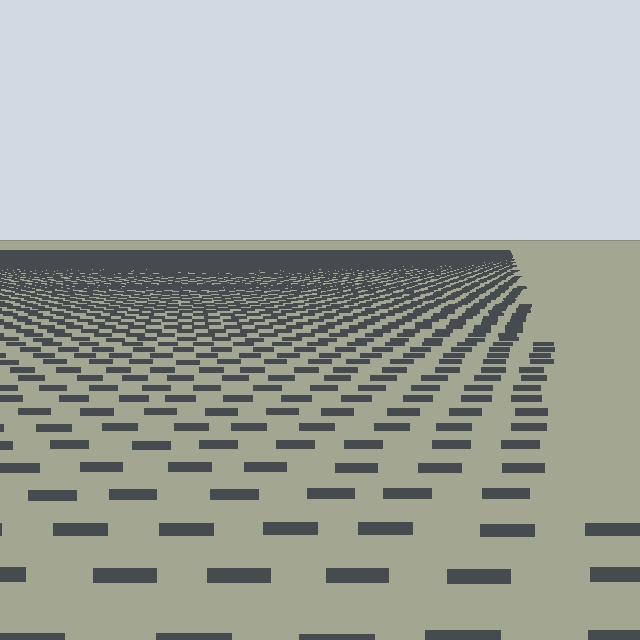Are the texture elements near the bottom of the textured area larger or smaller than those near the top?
Larger. Near the bottom, elements are closer to the viewer and appear at a bigger on-screen size.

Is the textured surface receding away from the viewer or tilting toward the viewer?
The surface is receding away from the viewer. Texture elements get smaller and denser toward the top.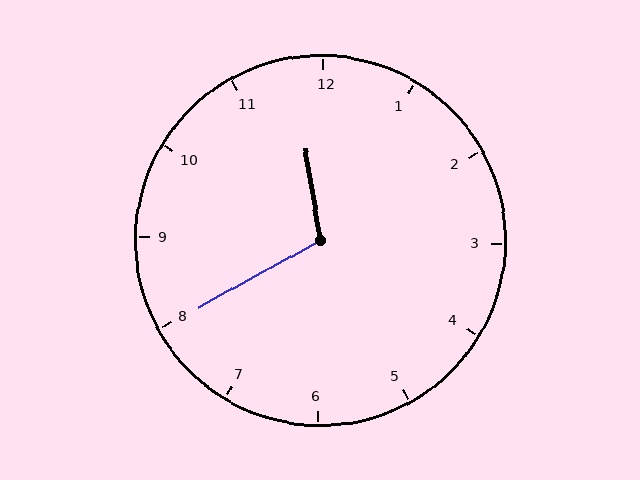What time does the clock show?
11:40.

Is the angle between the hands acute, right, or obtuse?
It is obtuse.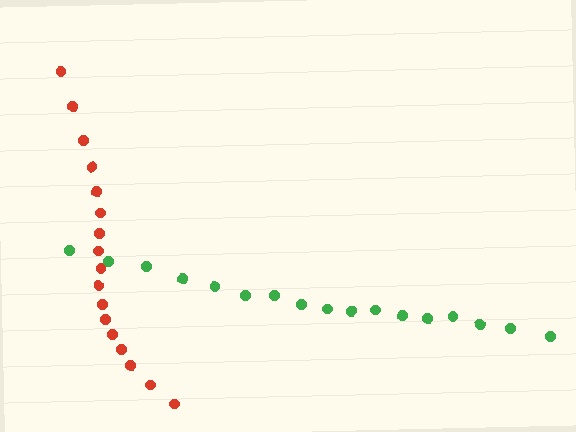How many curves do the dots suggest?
There are 2 distinct paths.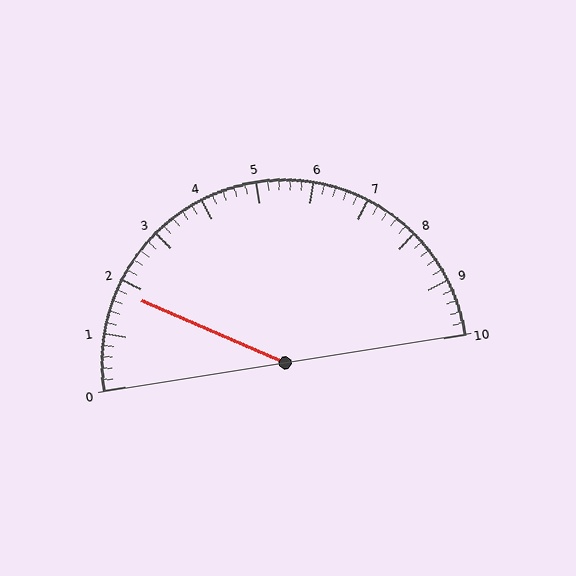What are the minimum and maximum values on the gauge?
The gauge ranges from 0 to 10.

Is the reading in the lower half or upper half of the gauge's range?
The reading is in the lower half of the range (0 to 10).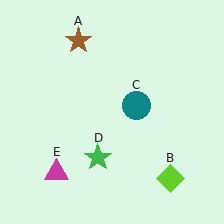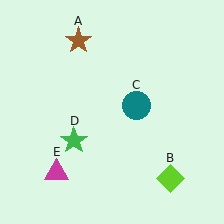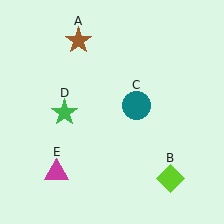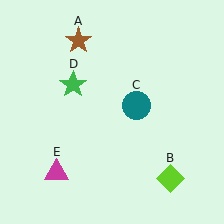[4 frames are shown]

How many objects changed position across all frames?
1 object changed position: green star (object D).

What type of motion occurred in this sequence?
The green star (object D) rotated clockwise around the center of the scene.